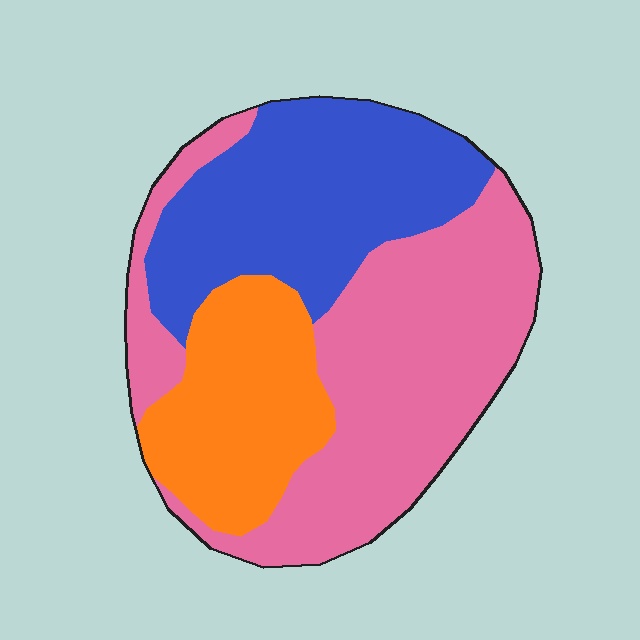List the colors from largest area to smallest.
From largest to smallest: pink, blue, orange.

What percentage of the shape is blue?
Blue covers about 30% of the shape.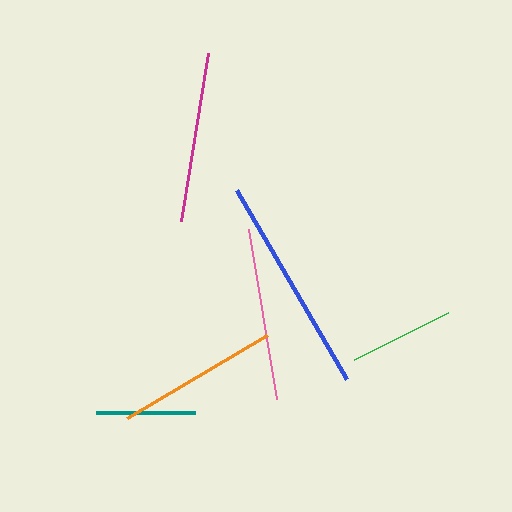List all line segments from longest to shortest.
From longest to shortest: blue, pink, magenta, orange, green, teal.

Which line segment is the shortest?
The teal line is the shortest at approximately 99 pixels.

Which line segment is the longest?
The blue line is the longest at approximately 219 pixels.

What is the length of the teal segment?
The teal segment is approximately 99 pixels long.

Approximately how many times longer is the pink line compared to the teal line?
The pink line is approximately 1.7 times the length of the teal line.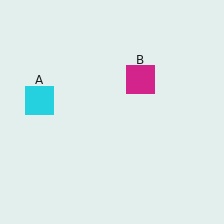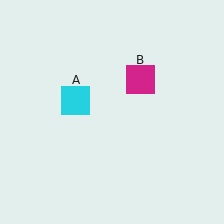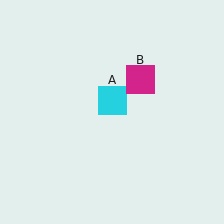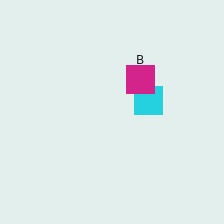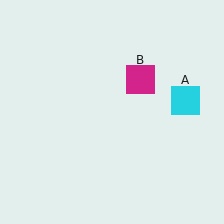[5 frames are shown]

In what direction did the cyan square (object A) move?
The cyan square (object A) moved right.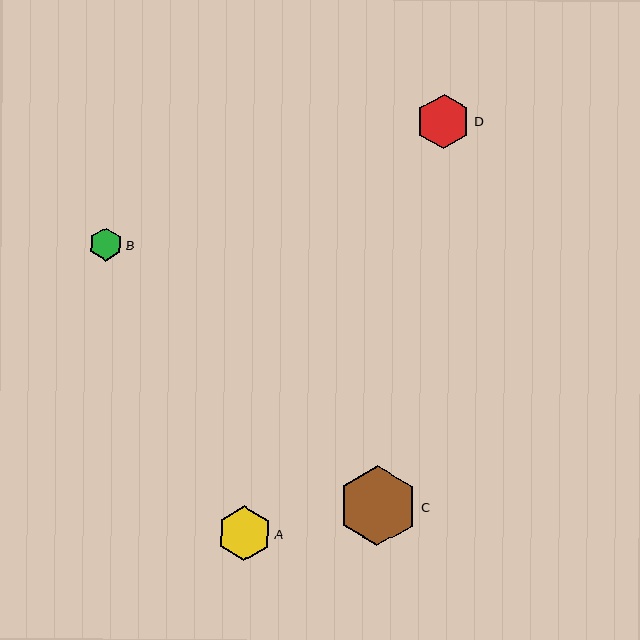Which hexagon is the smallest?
Hexagon B is the smallest with a size of approximately 33 pixels.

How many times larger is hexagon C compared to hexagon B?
Hexagon C is approximately 2.4 times the size of hexagon B.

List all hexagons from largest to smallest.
From largest to smallest: C, D, A, B.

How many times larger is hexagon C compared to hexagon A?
Hexagon C is approximately 1.5 times the size of hexagon A.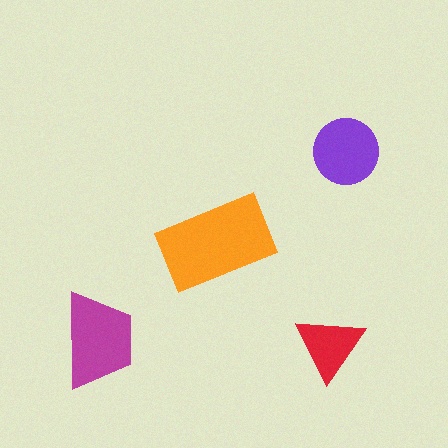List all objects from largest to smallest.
The orange rectangle, the magenta trapezoid, the purple circle, the red triangle.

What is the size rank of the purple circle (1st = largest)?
3rd.